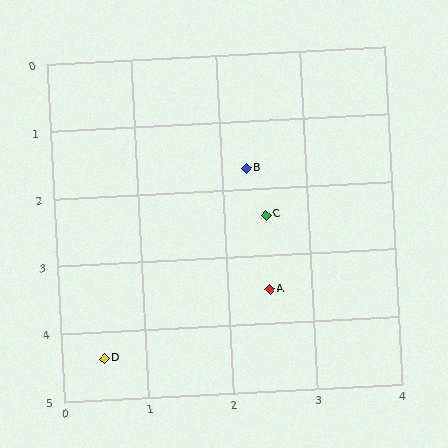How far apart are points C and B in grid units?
Points C and B are about 0.7 grid units apart.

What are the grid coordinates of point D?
Point D is at approximately (0.5, 4.4).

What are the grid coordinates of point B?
Point B is at approximately (2.3, 1.7).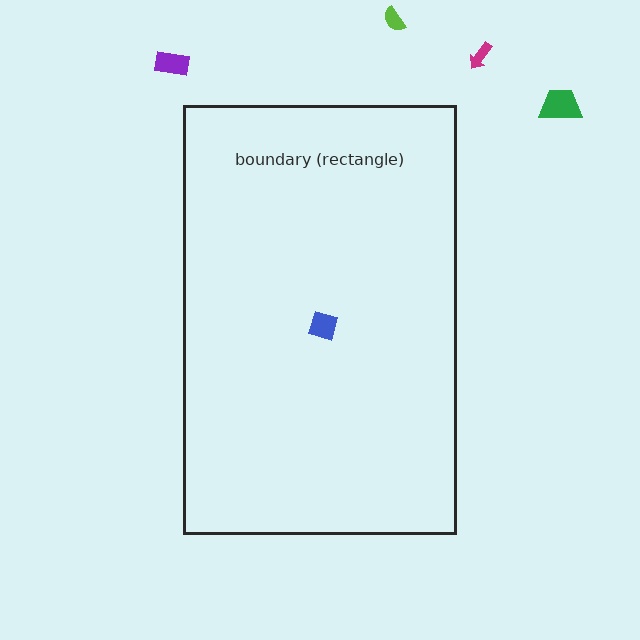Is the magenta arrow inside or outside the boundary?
Outside.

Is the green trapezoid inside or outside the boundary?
Outside.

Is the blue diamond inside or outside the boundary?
Inside.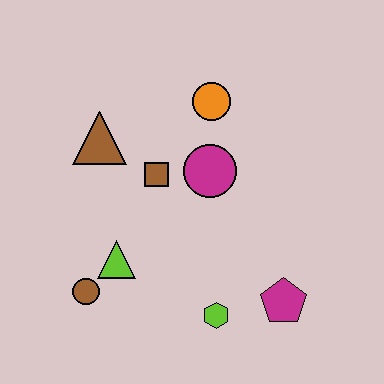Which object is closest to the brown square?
The magenta circle is closest to the brown square.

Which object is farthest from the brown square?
The magenta pentagon is farthest from the brown square.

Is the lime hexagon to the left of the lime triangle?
No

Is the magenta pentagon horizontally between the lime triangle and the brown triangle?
No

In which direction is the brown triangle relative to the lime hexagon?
The brown triangle is above the lime hexagon.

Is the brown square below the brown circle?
No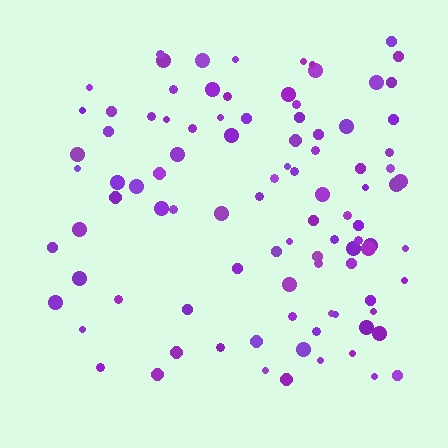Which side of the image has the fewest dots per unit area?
The left.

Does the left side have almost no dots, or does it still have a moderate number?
Still a moderate number, just noticeably fewer than the right.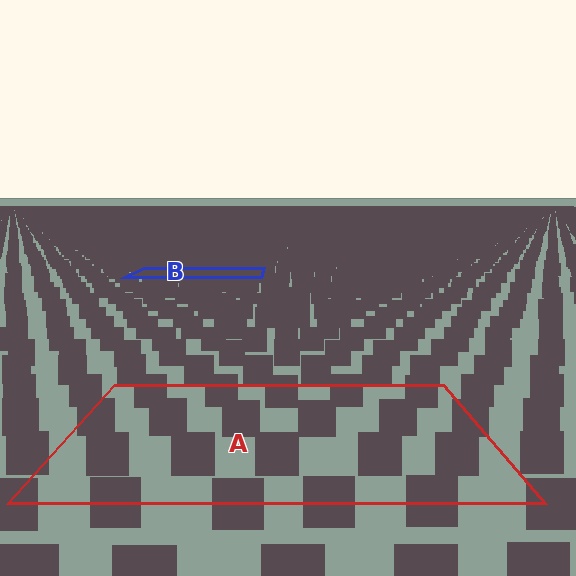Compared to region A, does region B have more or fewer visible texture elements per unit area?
Region B has more texture elements per unit area — they are packed more densely because it is farther away.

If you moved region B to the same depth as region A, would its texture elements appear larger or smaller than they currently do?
They would appear larger. At a closer depth, the same texture elements are projected at a bigger on-screen size.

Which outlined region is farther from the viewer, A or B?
Region B is farther from the viewer — the texture elements inside it appear smaller and more densely packed.